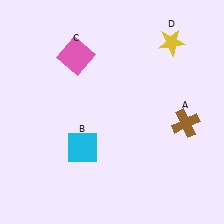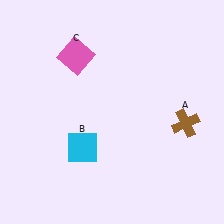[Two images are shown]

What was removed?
The yellow star (D) was removed in Image 2.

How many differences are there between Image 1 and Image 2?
There is 1 difference between the two images.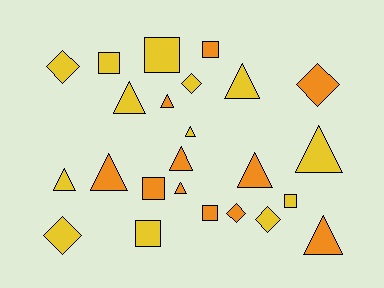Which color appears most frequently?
Yellow, with 13 objects.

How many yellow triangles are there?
There are 5 yellow triangles.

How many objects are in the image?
There are 24 objects.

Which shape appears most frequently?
Triangle, with 11 objects.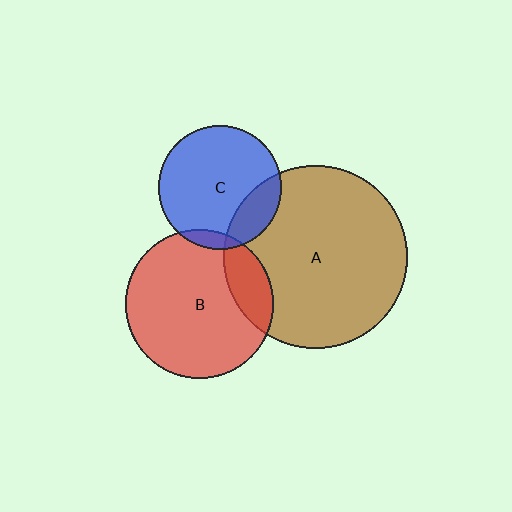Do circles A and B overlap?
Yes.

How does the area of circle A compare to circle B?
Approximately 1.5 times.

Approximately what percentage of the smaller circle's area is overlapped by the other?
Approximately 15%.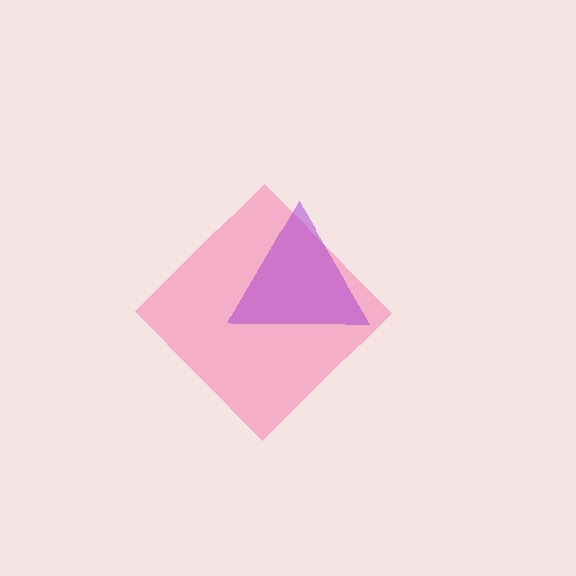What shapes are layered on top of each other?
The layered shapes are: a pink diamond, a purple triangle.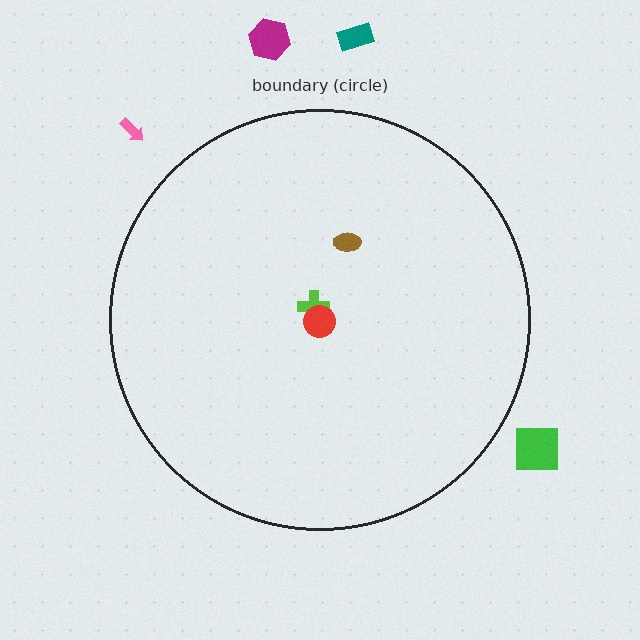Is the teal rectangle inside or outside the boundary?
Outside.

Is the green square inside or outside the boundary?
Outside.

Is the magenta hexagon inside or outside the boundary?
Outside.